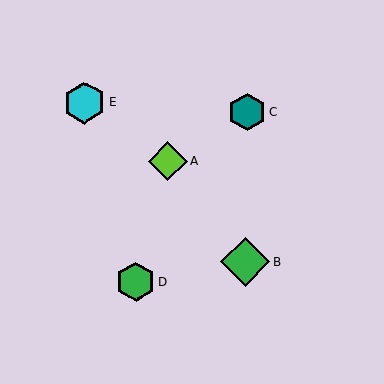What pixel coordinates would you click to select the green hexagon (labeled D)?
Click at (136, 282) to select the green hexagon D.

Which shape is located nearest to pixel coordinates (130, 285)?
The green hexagon (labeled D) at (136, 282) is nearest to that location.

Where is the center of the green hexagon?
The center of the green hexagon is at (136, 282).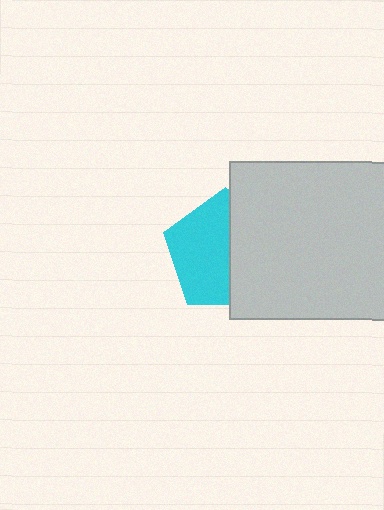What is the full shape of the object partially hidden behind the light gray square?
The partially hidden object is a cyan pentagon.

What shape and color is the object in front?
The object in front is a light gray square.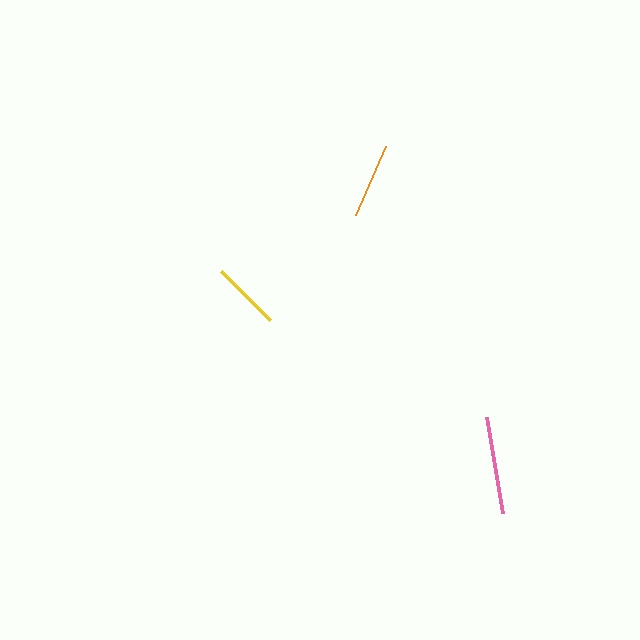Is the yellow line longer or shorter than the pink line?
The pink line is longer than the yellow line.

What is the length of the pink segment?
The pink segment is approximately 97 pixels long.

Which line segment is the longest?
The pink line is the longest at approximately 97 pixels.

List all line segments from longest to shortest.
From longest to shortest: pink, orange, yellow.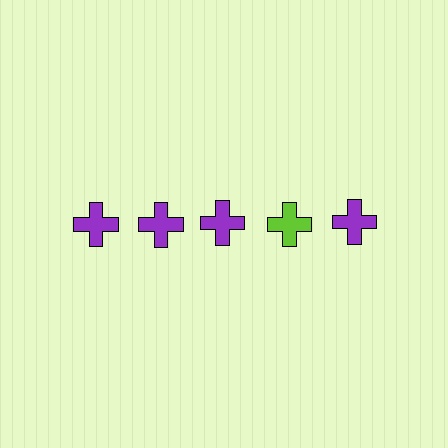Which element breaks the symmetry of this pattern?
The lime cross in the top row, second from right column breaks the symmetry. All other shapes are purple crosses.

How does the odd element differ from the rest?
It has a different color: lime instead of purple.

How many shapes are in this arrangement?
There are 5 shapes arranged in a grid pattern.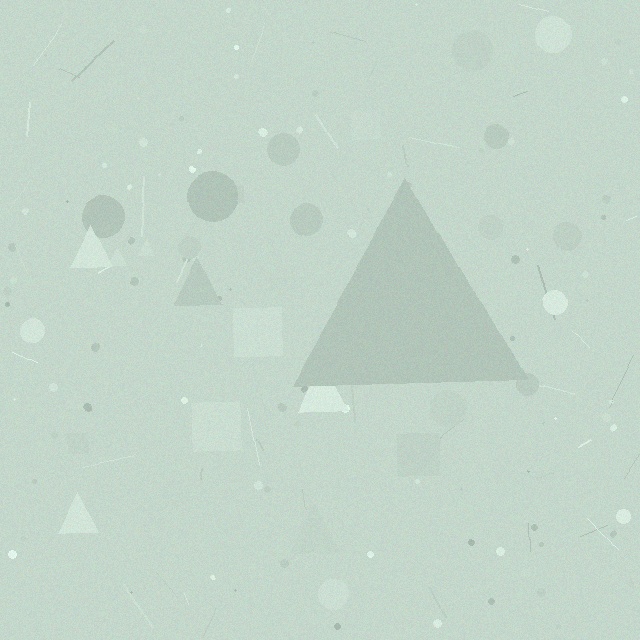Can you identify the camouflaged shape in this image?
The camouflaged shape is a triangle.